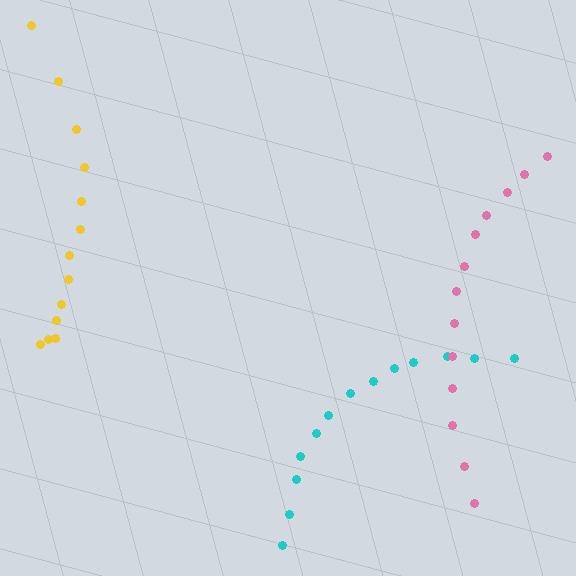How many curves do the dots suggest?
There are 3 distinct paths.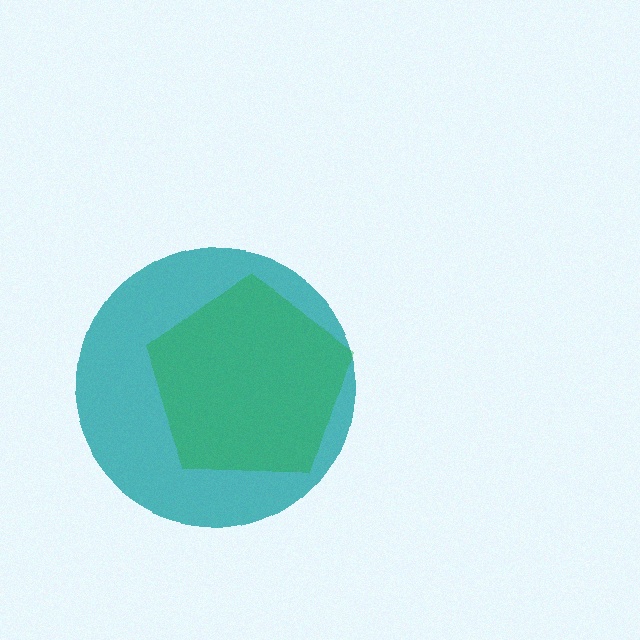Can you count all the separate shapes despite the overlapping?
Yes, there are 2 separate shapes.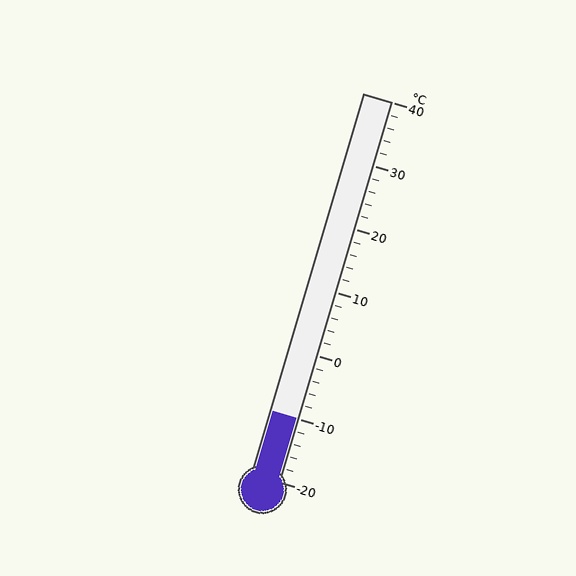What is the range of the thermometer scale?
The thermometer scale ranges from -20°C to 40°C.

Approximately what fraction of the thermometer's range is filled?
The thermometer is filled to approximately 15% of its range.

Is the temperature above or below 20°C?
The temperature is below 20°C.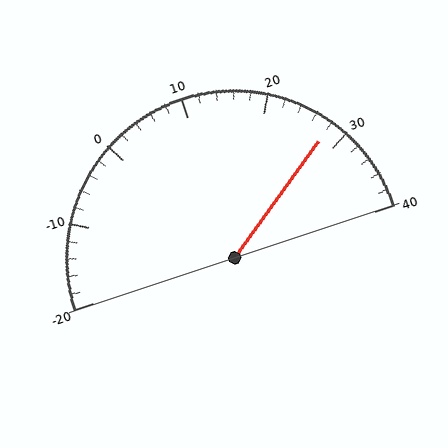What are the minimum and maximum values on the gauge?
The gauge ranges from -20 to 40.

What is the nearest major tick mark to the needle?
The nearest major tick mark is 30.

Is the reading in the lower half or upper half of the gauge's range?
The reading is in the upper half of the range (-20 to 40).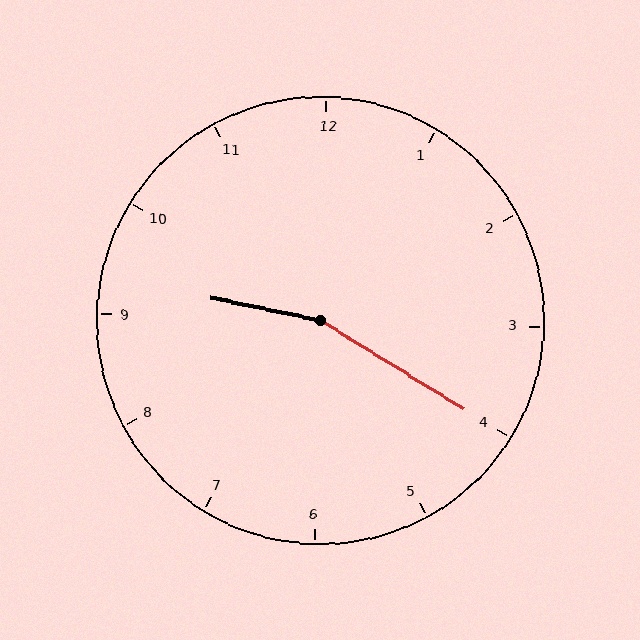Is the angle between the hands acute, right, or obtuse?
It is obtuse.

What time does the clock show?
9:20.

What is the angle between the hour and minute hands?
Approximately 160 degrees.